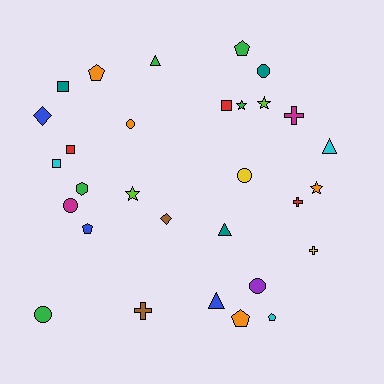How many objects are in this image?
There are 30 objects.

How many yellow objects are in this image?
There are 2 yellow objects.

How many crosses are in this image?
There are 4 crosses.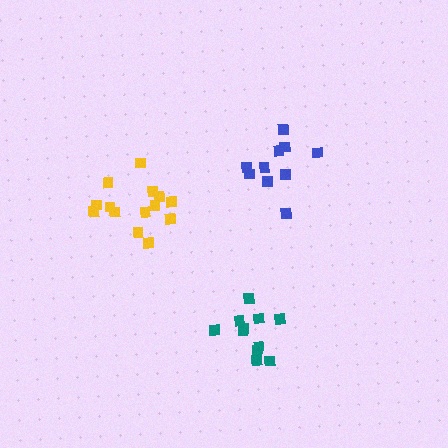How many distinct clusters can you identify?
There are 3 distinct clusters.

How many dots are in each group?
Group 1: 12 dots, Group 2: 10 dots, Group 3: 14 dots (36 total).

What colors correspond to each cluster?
The clusters are colored: teal, blue, yellow.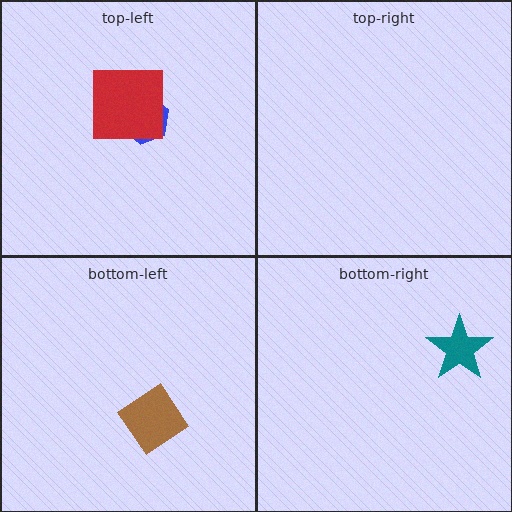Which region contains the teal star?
The bottom-right region.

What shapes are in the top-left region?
The blue hexagon, the red square.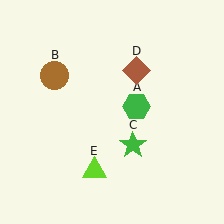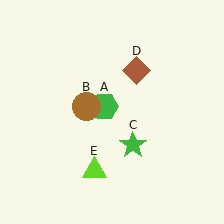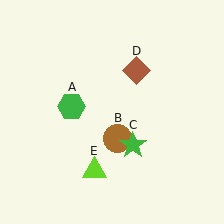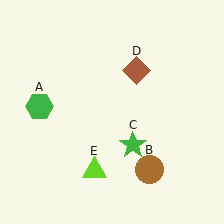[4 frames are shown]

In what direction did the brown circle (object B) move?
The brown circle (object B) moved down and to the right.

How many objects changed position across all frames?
2 objects changed position: green hexagon (object A), brown circle (object B).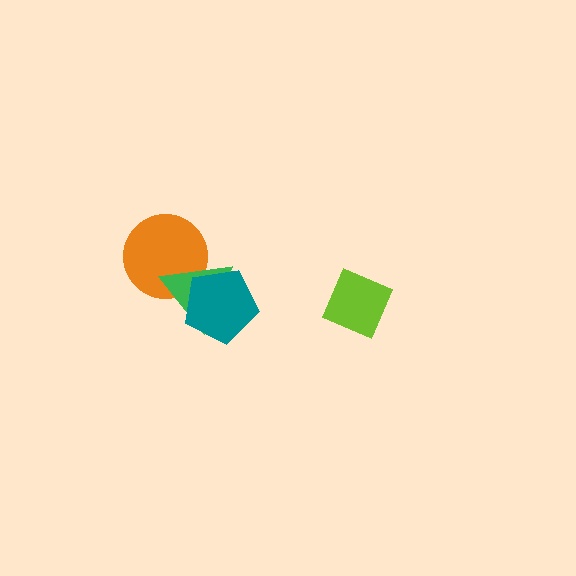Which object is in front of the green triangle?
The teal pentagon is in front of the green triangle.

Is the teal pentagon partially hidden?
No, no other shape covers it.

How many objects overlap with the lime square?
0 objects overlap with the lime square.